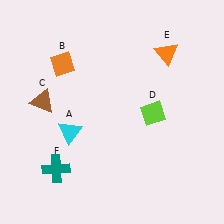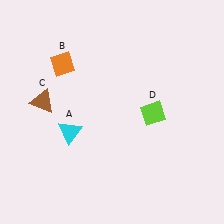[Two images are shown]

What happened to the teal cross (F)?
The teal cross (F) was removed in Image 2. It was in the bottom-left area of Image 1.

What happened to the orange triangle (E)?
The orange triangle (E) was removed in Image 2. It was in the top-right area of Image 1.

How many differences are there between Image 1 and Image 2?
There are 2 differences between the two images.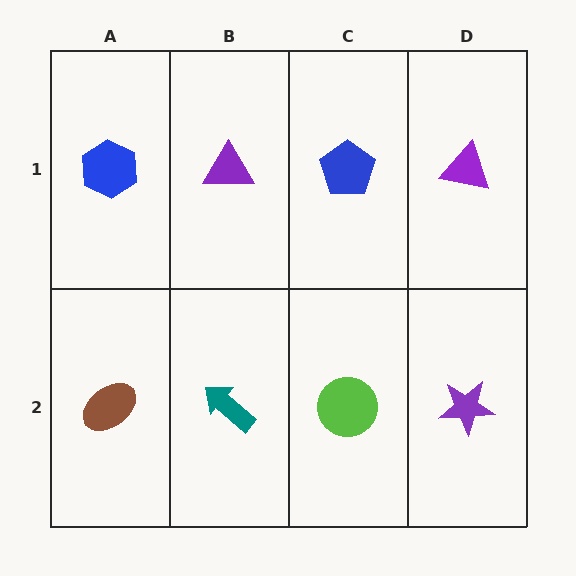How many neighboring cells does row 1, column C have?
3.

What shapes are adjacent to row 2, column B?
A purple triangle (row 1, column B), a brown ellipse (row 2, column A), a lime circle (row 2, column C).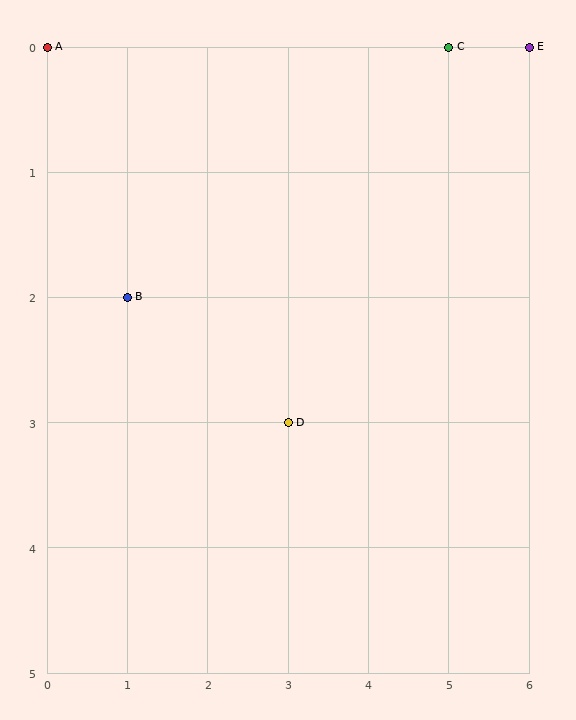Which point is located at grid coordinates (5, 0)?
Point C is at (5, 0).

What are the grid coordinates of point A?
Point A is at grid coordinates (0, 0).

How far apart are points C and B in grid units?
Points C and B are 4 columns and 2 rows apart (about 4.5 grid units diagonally).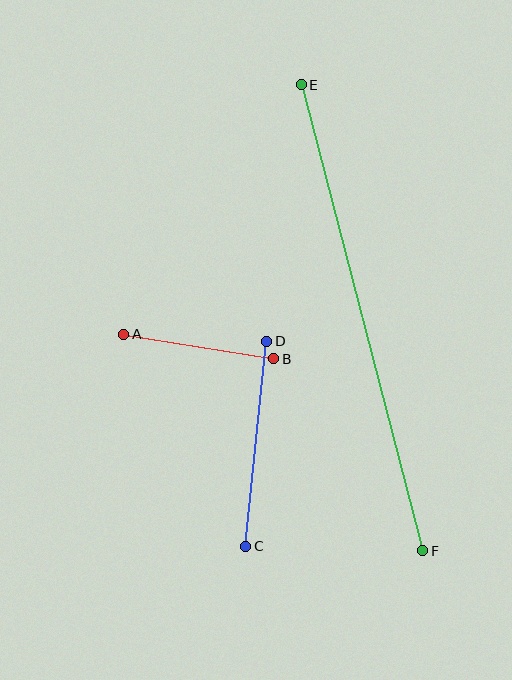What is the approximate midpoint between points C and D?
The midpoint is at approximately (256, 444) pixels.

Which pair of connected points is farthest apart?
Points E and F are farthest apart.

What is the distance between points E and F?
The distance is approximately 482 pixels.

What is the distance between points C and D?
The distance is approximately 206 pixels.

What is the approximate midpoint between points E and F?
The midpoint is at approximately (362, 318) pixels.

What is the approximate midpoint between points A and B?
The midpoint is at approximately (199, 346) pixels.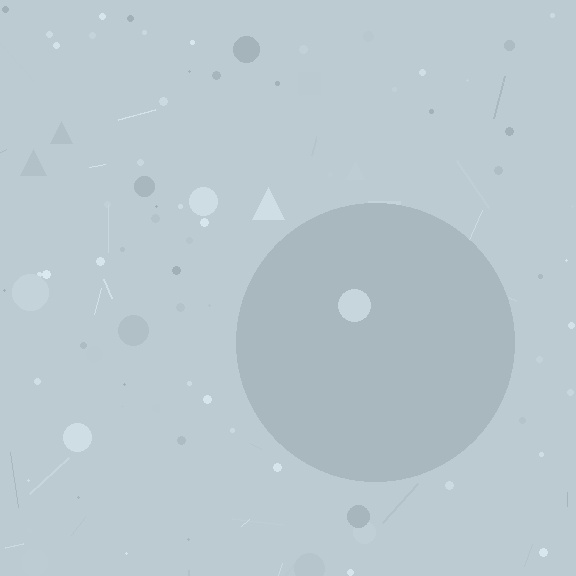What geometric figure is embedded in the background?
A circle is embedded in the background.